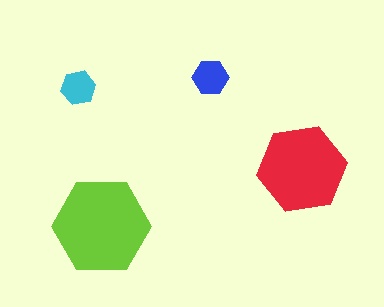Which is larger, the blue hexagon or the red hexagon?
The red one.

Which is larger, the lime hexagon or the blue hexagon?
The lime one.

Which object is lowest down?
The lime hexagon is bottommost.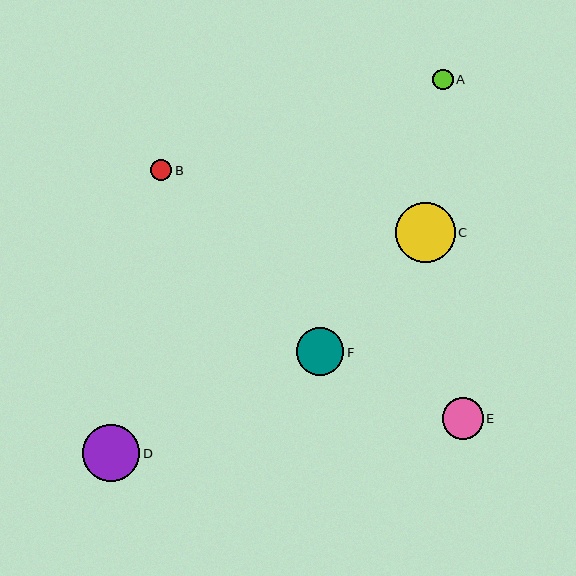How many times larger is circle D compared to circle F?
Circle D is approximately 1.2 times the size of circle F.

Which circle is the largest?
Circle C is the largest with a size of approximately 60 pixels.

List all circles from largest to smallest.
From largest to smallest: C, D, F, E, B, A.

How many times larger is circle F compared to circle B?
Circle F is approximately 2.3 times the size of circle B.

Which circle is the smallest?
Circle A is the smallest with a size of approximately 20 pixels.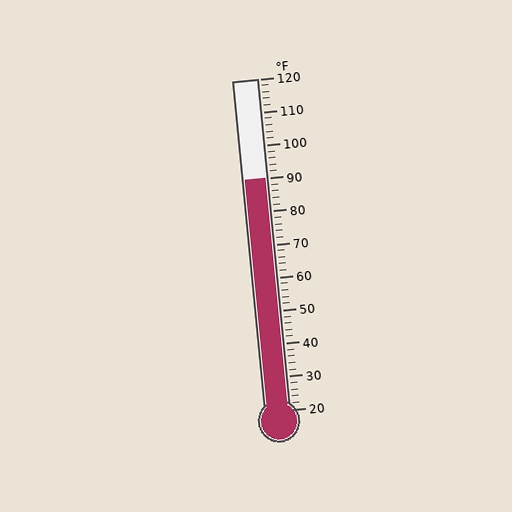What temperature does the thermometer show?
The thermometer shows approximately 90°F.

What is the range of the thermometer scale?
The thermometer scale ranges from 20°F to 120°F.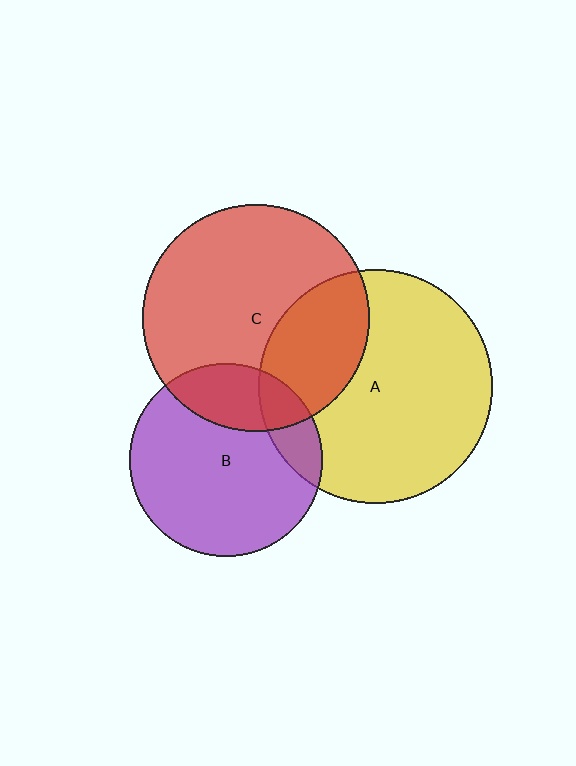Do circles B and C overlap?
Yes.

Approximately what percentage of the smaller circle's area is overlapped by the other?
Approximately 25%.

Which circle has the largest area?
Circle A (yellow).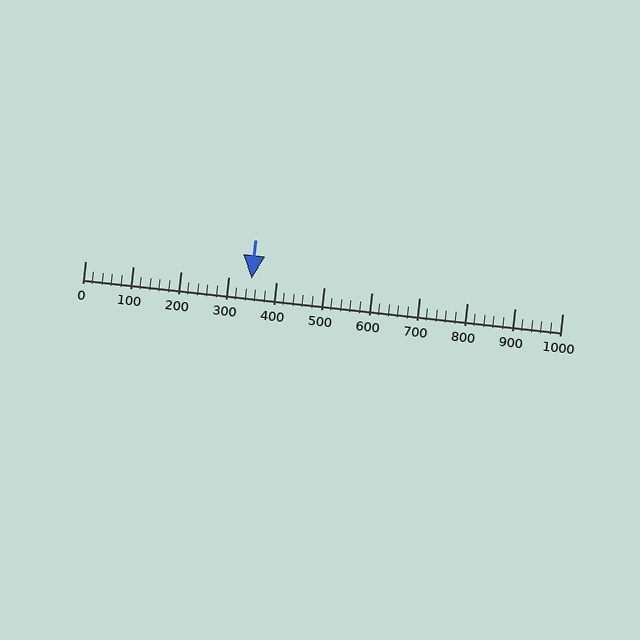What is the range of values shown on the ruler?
The ruler shows values from 0 to 1000.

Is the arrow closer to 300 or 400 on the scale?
The arrow is closer to 300.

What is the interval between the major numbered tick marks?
The major tick marks are spaced 100 units apart.